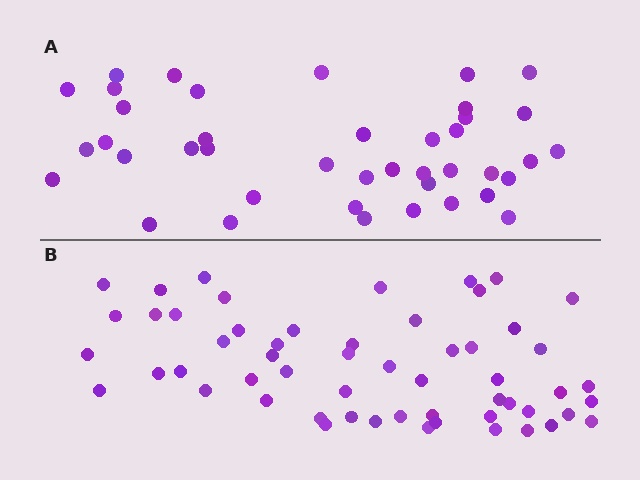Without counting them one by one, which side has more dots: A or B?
Region B (the bottom region) has more dots.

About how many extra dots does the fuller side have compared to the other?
Region B has approximately 15 more dots than region A.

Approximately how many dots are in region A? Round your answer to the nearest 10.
About 40 dots. (The exact count is 41, which rounds to 40.)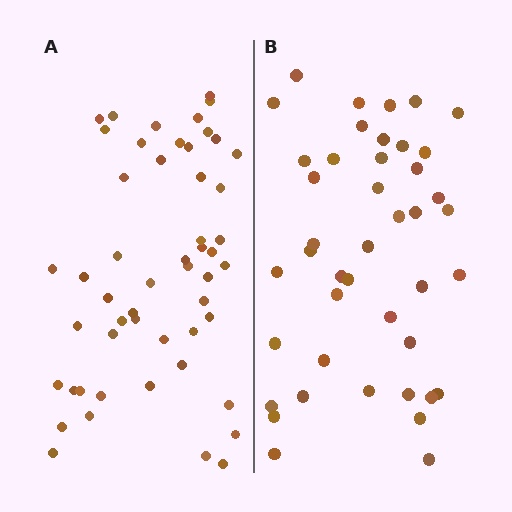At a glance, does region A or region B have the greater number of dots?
Region A (the left region) has more dots.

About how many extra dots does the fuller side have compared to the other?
Region A has roughly 8 or so more dots than region B.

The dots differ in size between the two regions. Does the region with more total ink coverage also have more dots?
No. Region B has more total ink coverage because its dots are larger, but region A actually contains more individual dots. Total area can be misleading — the number of items is what matters here.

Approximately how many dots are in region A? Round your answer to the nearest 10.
About 50 dots. (The exact count is 52, which rounds to 50.)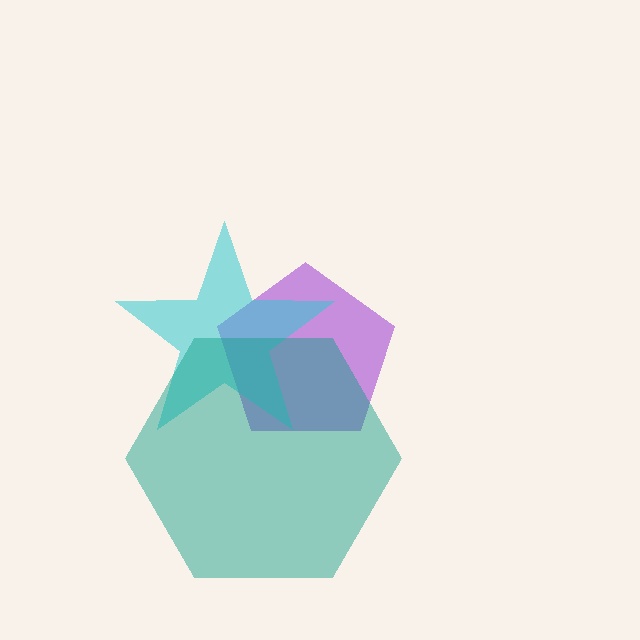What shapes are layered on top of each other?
The layered shapes are: a purple pentagon, a cyan star, a teal hexagon.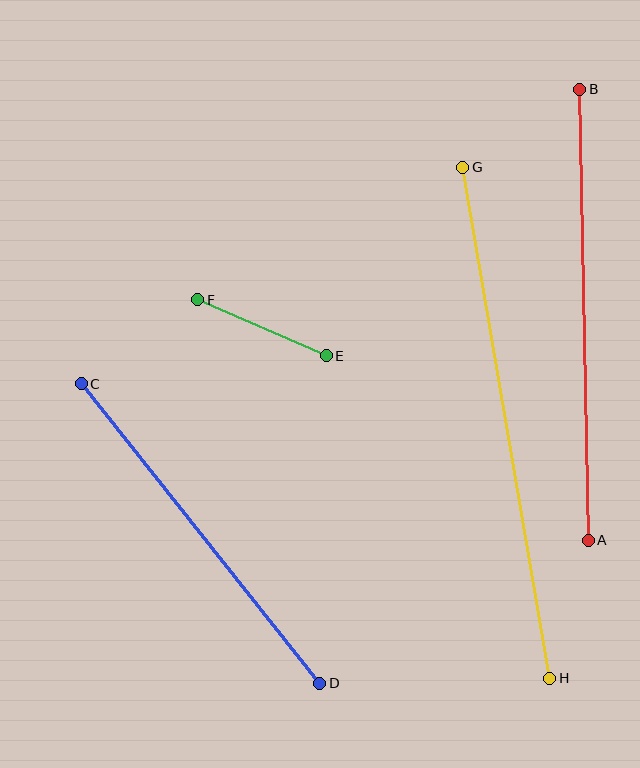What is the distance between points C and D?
The distance is approximately 383 pixels.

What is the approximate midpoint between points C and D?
The midpoint is at approximately (200, 534) pixels.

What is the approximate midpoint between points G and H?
The midpoint is at approximately (506, 423) pixels.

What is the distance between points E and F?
The distance is approximately 140 pixels.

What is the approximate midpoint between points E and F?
The midpoint is at approximately (262, 328) pixels.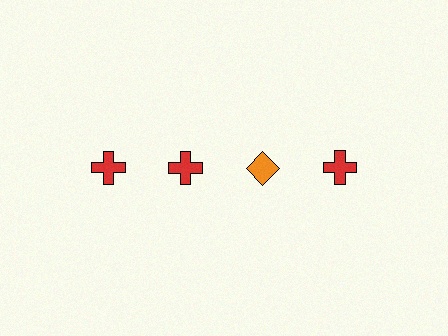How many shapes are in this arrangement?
There are 4 shapes arranged in a grid pattern.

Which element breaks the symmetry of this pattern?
The orange diamond in the top row, center column breaks the symmetry. All other shapes are red crosses.